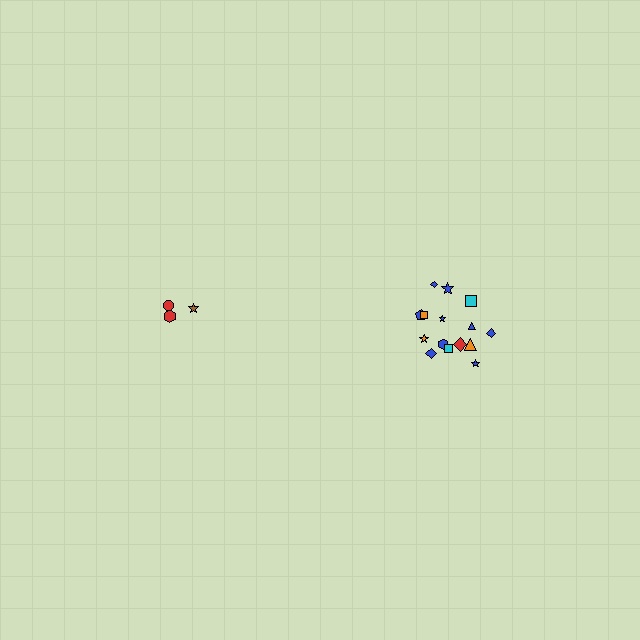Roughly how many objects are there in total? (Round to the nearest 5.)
Roughly 20 objects in total.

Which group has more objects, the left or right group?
The right group.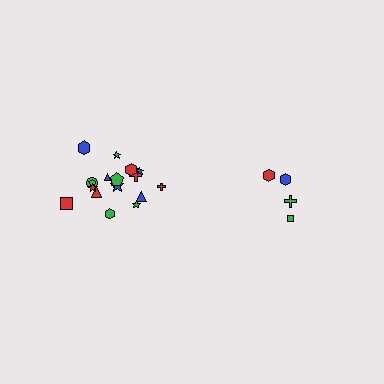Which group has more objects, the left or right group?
The left group.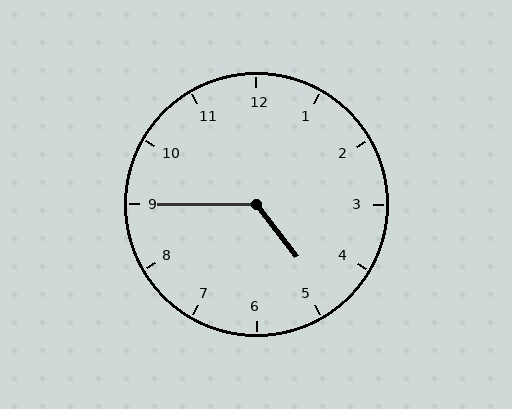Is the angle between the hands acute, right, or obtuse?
It is obtuse.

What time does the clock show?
4:45.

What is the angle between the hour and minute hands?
Approximately 128 degrees.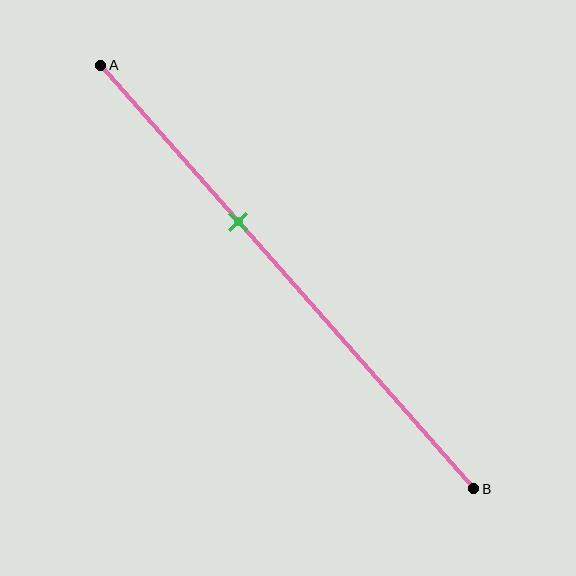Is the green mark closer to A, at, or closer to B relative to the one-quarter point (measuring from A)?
The green mark is closer to point B than the one-quarter point of segment AB.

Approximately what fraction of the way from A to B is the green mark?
The green mark is approximately 35% of the way from A to B.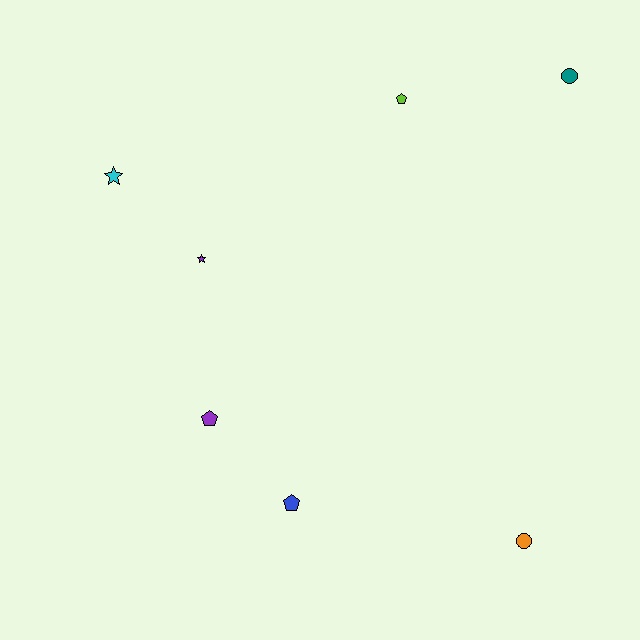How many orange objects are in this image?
There is 1 orange object.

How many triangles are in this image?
There are no triangles.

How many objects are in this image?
There are 7 objects.